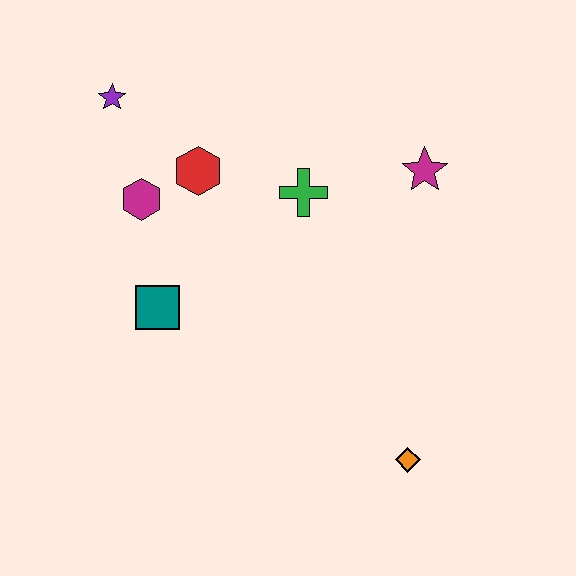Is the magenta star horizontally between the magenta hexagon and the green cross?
No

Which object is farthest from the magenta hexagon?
The orange diamond is farthest from the magenta hexagon.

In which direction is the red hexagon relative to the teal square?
The red hexagon is above the teal square.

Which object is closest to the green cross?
The red hexagon is closest to the green cross.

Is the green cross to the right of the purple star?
Yes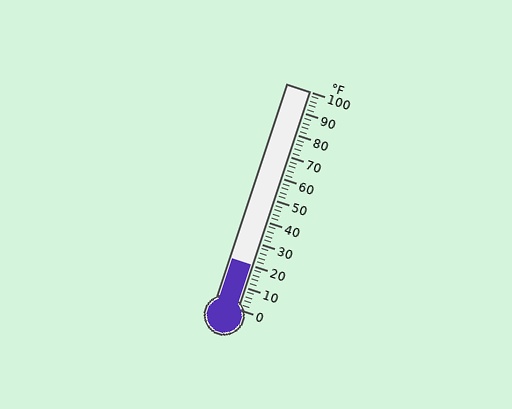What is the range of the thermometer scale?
The thermometer scale ranges from 0°F to 100°F.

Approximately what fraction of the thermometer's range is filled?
The thermometer is filled to approximately 20% of its range.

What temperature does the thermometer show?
The thermometer shows approximately 20°F.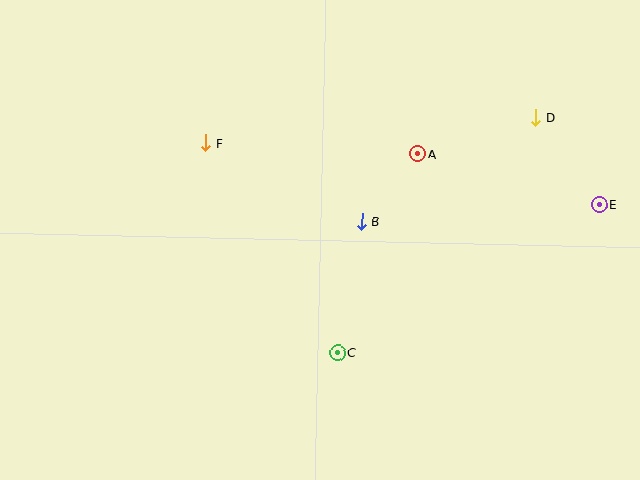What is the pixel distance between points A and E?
The distance between A and E is 188 pixels.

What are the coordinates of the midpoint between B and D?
The midpoint between B and D is at (449, 169).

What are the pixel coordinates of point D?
Point D is at (536, 117).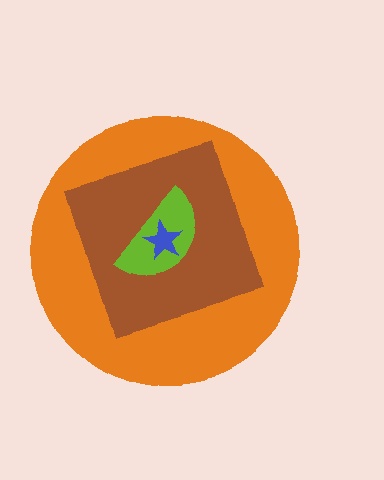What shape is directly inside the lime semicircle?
The blue star.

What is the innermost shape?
The blue star.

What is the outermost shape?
The orange circle.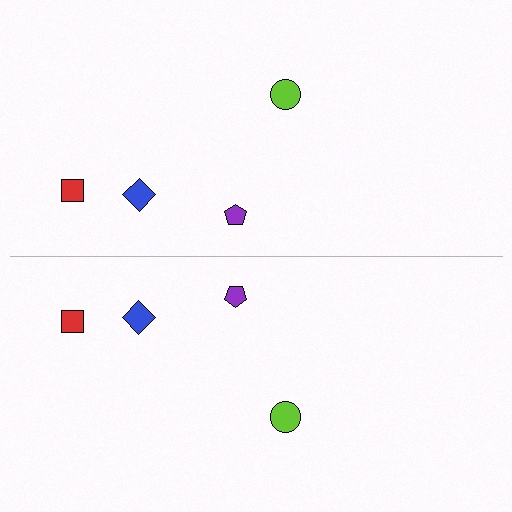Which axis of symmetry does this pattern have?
The pattern has a horizontal axis of symmetry running through the center of the image.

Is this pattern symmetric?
Yes, this pattern has bilateral (reflection) symmetry.